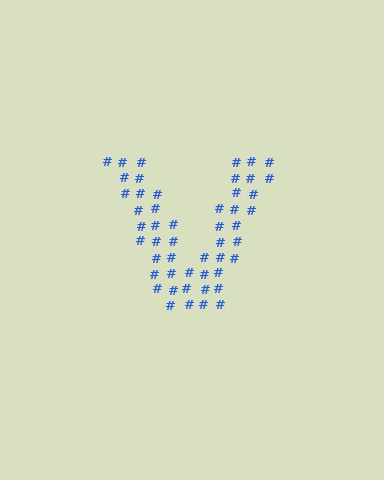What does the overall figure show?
The overall figure shows the letter V.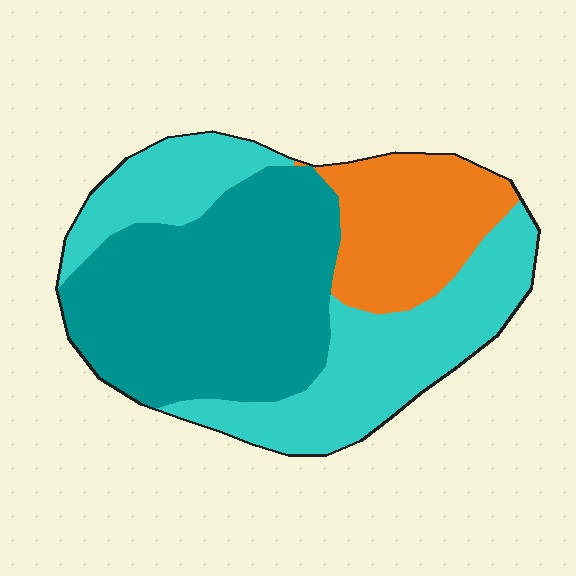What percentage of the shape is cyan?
Cyan takes up between a third and a half of the shape.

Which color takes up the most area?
Teal, at roughly 45%.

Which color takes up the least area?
Orange, at roughly 20%.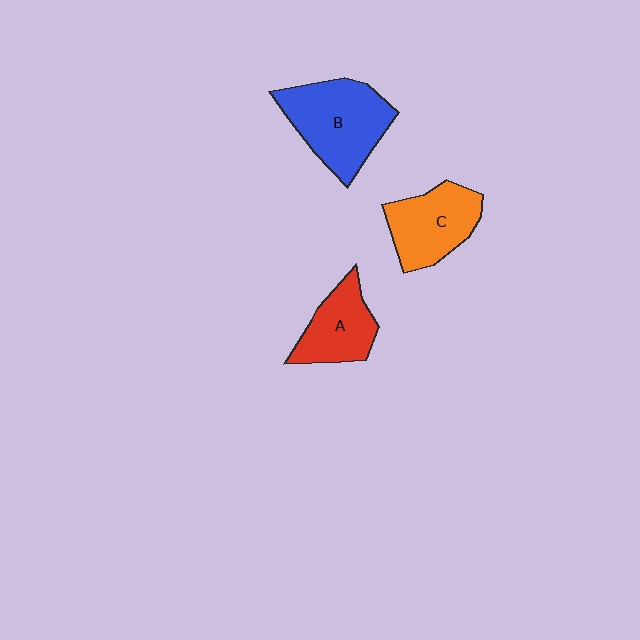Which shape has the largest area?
Shape B (blue).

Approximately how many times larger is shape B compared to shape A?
Approximately 1.5 times.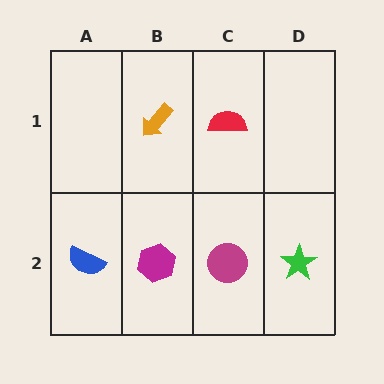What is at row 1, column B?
An orange arrow.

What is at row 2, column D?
A green star.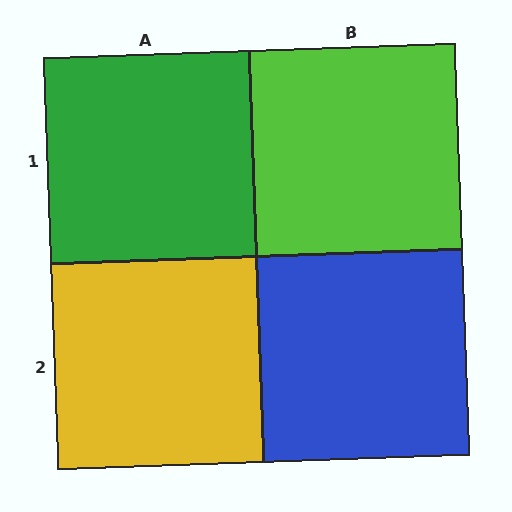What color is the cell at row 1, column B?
Lime.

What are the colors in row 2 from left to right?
Yellow, blue.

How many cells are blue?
1 cell is blue.